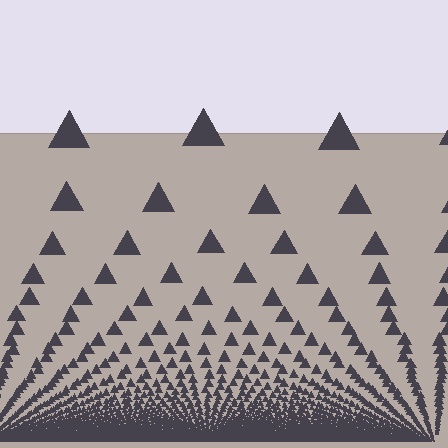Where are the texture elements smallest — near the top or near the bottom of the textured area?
Near the bottom.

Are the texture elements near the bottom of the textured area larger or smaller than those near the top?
Smaller. The gradient is inverted — elements near the bottom are smaller and denser.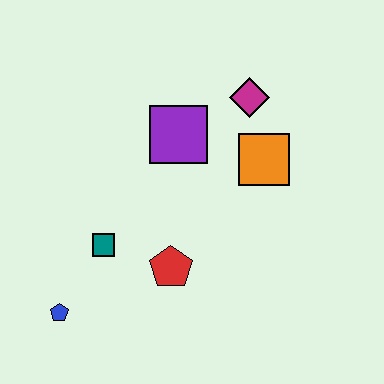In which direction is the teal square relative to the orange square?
The teal square is to the left of the orange square.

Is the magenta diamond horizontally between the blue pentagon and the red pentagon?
No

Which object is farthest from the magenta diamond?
The blue pentagon is farthest from the magenta diamond.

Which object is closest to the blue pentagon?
The teal square is closest to the blue pentagon.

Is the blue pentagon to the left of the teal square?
Yes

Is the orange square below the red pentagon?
No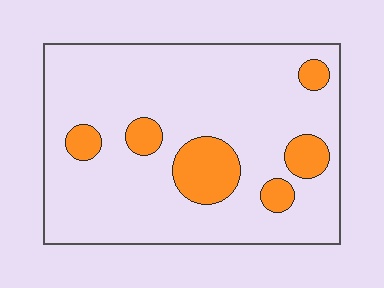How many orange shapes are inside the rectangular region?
6.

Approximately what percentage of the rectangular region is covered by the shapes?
Approximately 15%.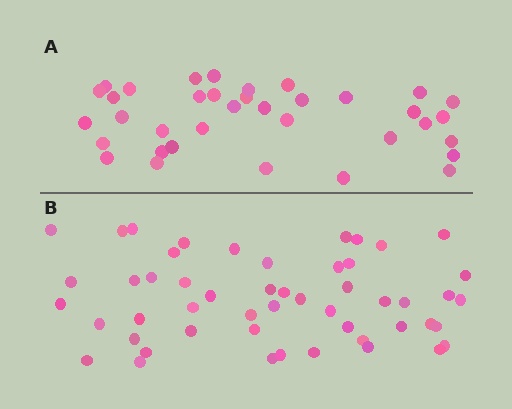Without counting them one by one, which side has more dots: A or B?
Region B (the bottom region) has more dots.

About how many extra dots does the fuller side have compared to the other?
Region B has approximately 15 more dots than region A.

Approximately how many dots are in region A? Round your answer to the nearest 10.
About 40 dots. (The exact count is 36, which rounds to 40.)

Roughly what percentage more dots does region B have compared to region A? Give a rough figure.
About 40% more.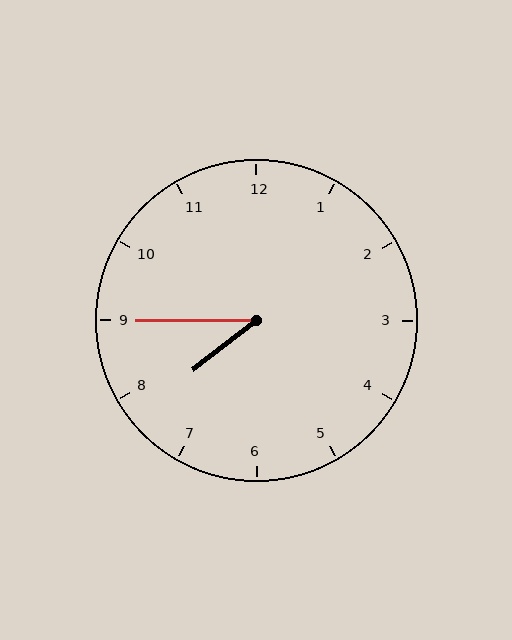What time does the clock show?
7:45.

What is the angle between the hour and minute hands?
Approximately 38 degrees.